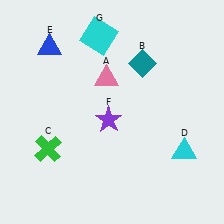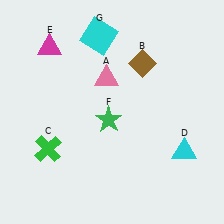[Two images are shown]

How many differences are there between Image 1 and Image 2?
There are 3 differences between the two images.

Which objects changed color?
B changed from teal to brown. E changed from blue to magenta. F changed from purple to green.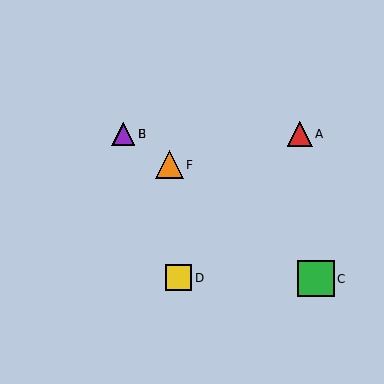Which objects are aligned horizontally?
Objects A, B, E are aligned horizontally.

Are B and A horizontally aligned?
Yes, both are at y≈134.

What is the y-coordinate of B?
Object B is at y≈134.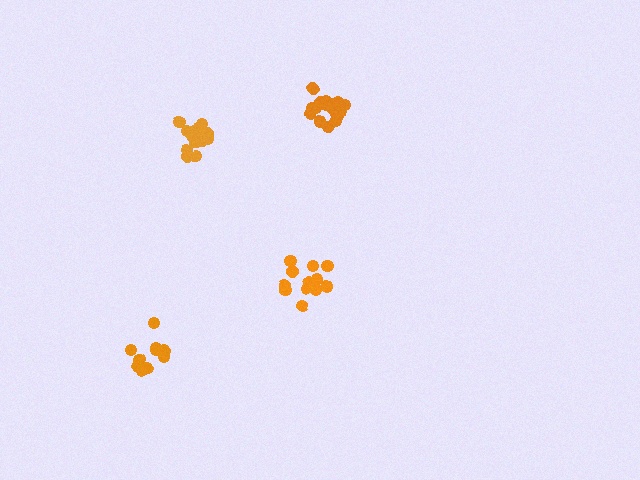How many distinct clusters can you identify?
There are 4 distinct clusters.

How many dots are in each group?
Group 1: 11 dots, Group 2: 14 dots, Group 3: 17 dots, Group 4: 15 dots (57 total).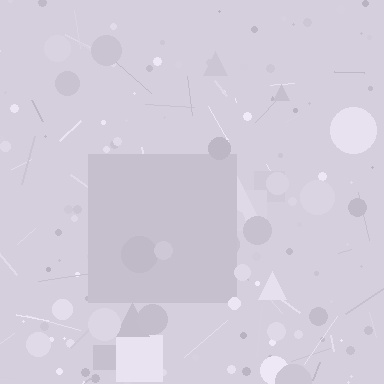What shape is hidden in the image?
A square is hidden in the image.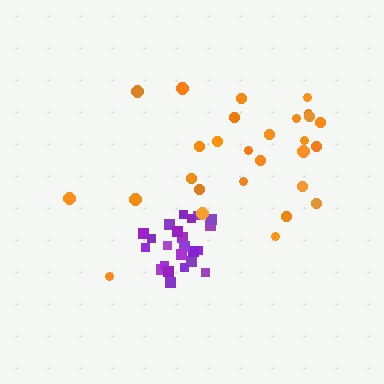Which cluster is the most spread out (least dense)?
Orange.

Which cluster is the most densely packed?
Purple.